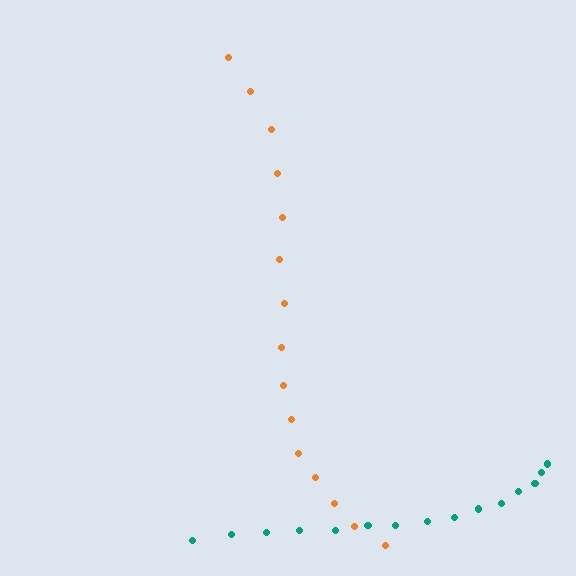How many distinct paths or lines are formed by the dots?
There are 2 distinct paths.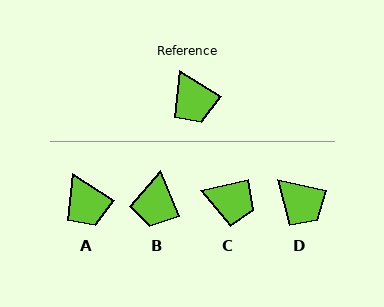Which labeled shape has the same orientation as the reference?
A.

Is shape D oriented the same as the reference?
No, it is off by about 21 degrees.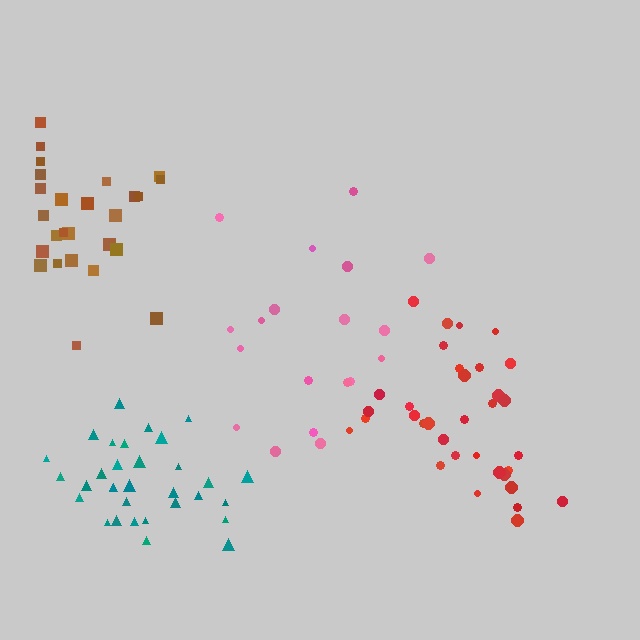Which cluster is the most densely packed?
Teal.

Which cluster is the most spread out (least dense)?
Pink.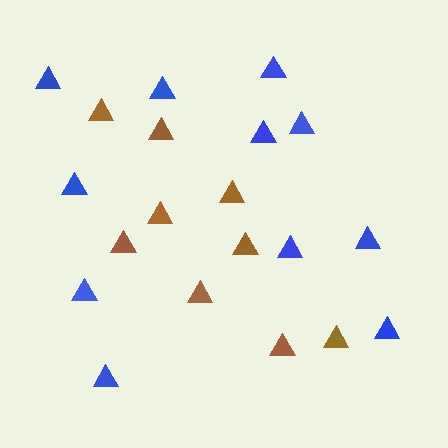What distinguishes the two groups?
There are 2 groups: one group of blue triangles (11) and one group of brown triangles (9).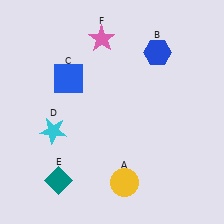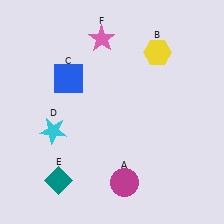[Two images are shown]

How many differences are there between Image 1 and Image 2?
There are 2 differences between the two images.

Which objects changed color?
A changed from yellow to magenta. B changed from blue to yellow.